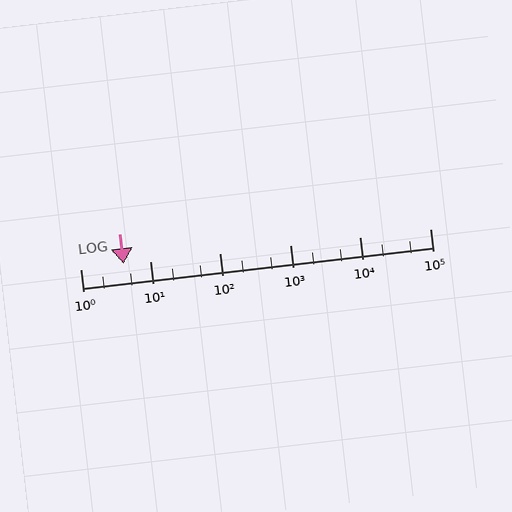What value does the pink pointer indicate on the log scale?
The pointer indicates approximately 4.2.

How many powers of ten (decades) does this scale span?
The scale spans 5 decades, from 1 to 100000.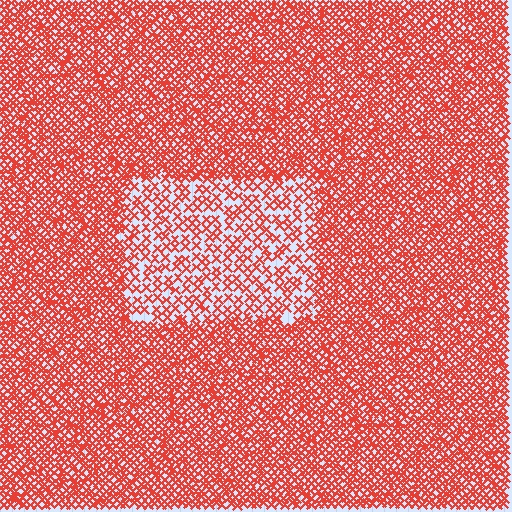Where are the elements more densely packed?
The elements are more densely packed outside the rectangle boundary.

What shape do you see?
I see a rectangle.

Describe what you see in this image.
The image contains small red elements arranged at two different densities. A rectangle-shaped region is visible where the elements are less densely packed than the surrounding area.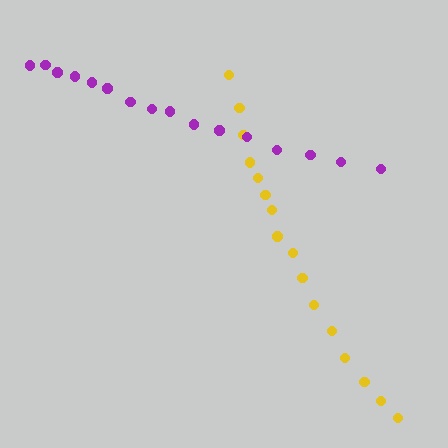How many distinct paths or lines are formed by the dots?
There are 2 distinct paths.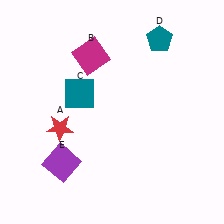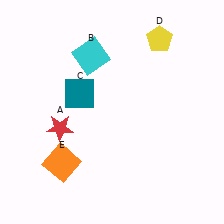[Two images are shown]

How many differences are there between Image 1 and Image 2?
There are 3 differences between the two images.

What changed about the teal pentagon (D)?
In Image 1, D is teal. In Image 2, it changed to yellow.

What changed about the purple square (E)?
In Image 1, E is purple. In Image 2, it changed to orange.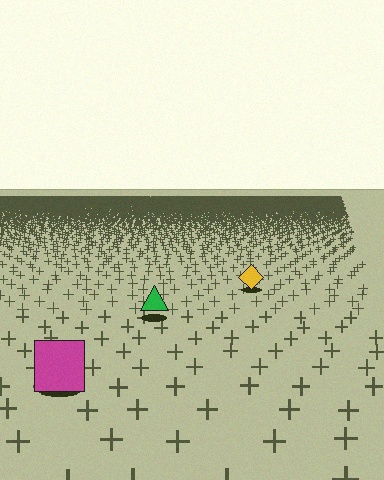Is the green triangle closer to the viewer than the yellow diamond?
Yes. The green triangle is closer — you can tell from the texture gradient: the ground texture is coarser near it.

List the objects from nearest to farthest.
From nearest to farthest: the magenta square, the green triangle, the yellow diamond.